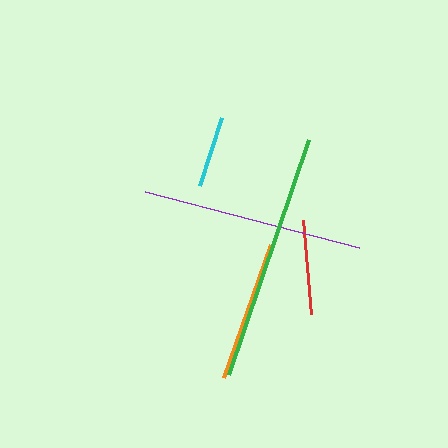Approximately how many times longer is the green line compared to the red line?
The green line is approximately 2.6 times the length of the red line.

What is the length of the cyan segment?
The cyan segment is approximately 72 pixels long.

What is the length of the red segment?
The red segment is approximately 95 pixels long.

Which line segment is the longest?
The green line is the longest at approximately 248 pixels.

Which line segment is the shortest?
The cyan line is the shortest at approximately 72 pixels.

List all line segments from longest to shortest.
From longest to shortest: green, purple, orange, red, cyan.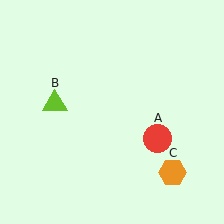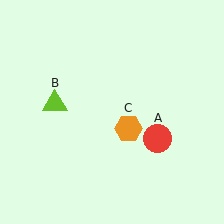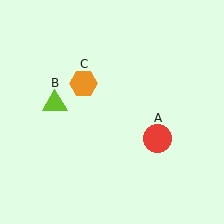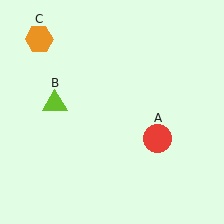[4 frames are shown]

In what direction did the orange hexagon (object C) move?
The orange hexagon (object C) moved up and to the left.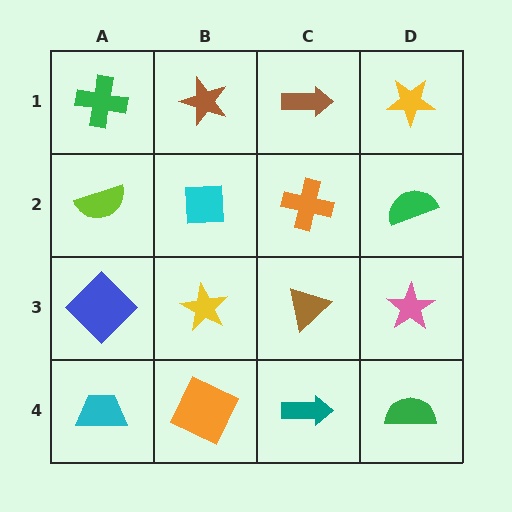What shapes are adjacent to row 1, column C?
An orange cross (row 2, column C), a brown star (row 1, column B), a yellow star (row 1, column D).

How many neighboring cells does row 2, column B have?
4.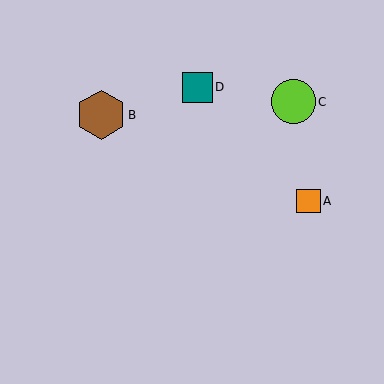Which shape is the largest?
The brown hexagon (labeled B) is the largest.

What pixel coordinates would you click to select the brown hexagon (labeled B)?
Click at (101, 115) to select the brown hexagon B.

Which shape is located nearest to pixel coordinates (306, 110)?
The lime circle (labeled C) at (293, 102) is nearest to that location.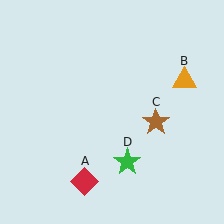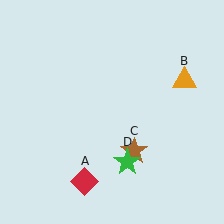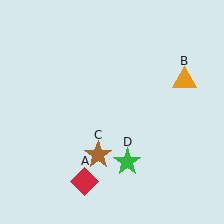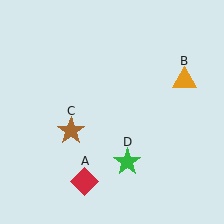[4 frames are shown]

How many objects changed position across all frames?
1 object changed position: brown star (object C).